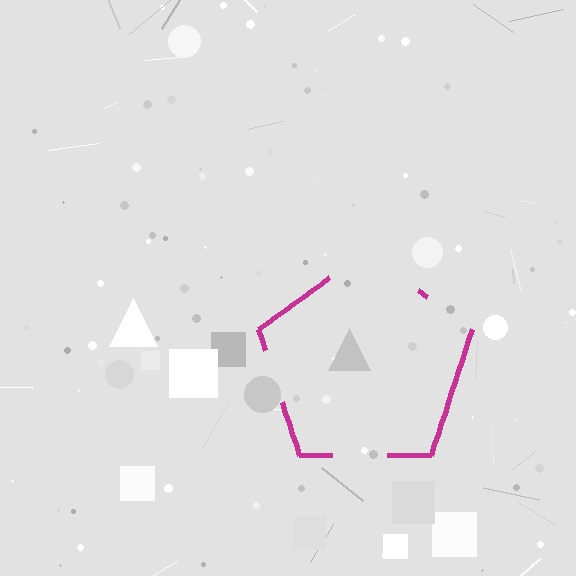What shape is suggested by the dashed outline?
The dashed outline suggests a pentagon.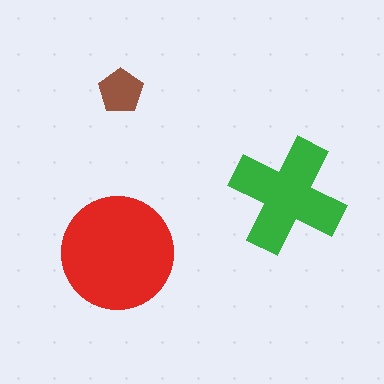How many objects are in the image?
There are 3 objects in the image.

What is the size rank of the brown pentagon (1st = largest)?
3rd.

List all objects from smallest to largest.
The brown pentagon, the green cross, the red circle.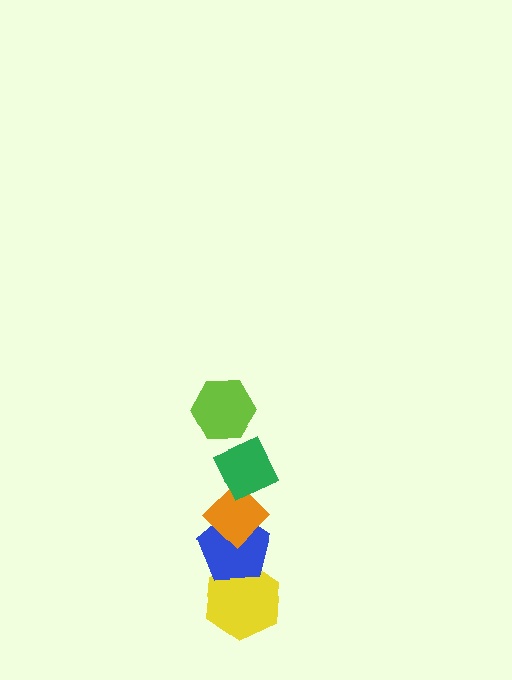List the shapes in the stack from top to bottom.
From top to bottom: the lime hexagon, the green diamond, the orange diamond, the blue pentagon, the yellow hexagon.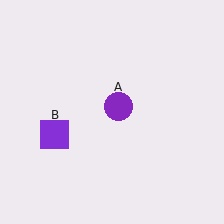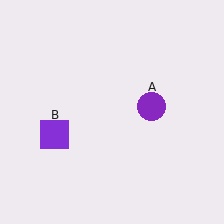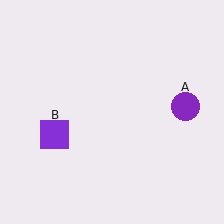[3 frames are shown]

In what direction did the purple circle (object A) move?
The purple circle (object A) moved right.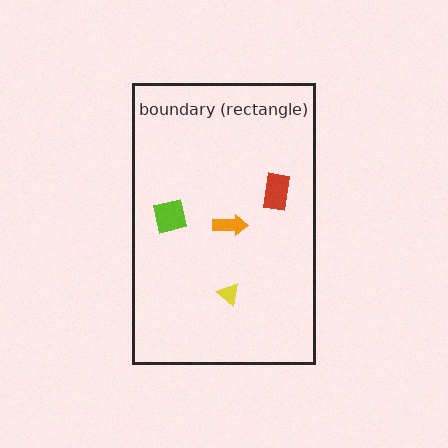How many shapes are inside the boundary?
4 inside, 0 outside.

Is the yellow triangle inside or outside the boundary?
Inside.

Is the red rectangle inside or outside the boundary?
Inside.